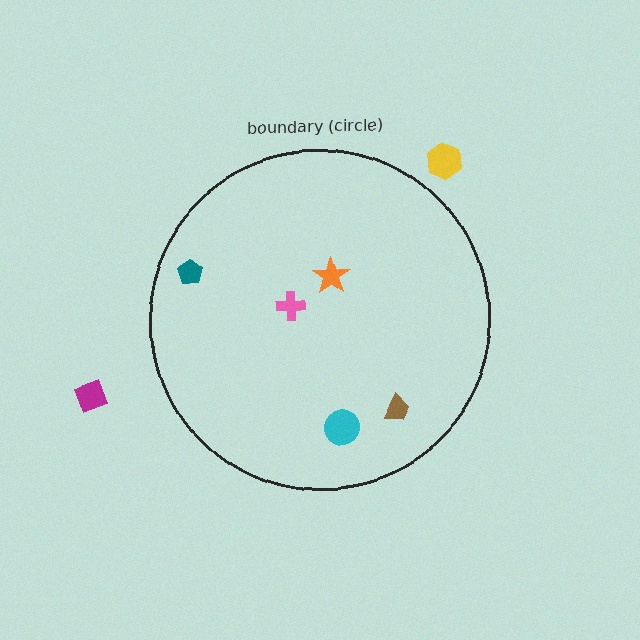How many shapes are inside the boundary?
5 inside, 2 outside.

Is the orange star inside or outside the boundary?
Inside.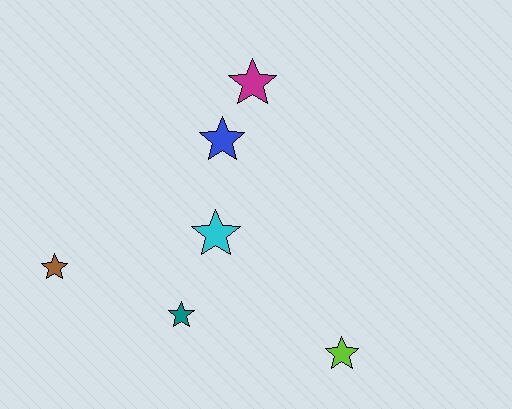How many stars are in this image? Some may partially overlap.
There are 6 stars.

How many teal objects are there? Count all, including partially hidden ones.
There is 1 teal object.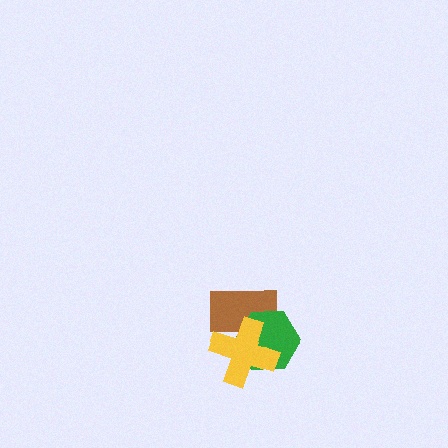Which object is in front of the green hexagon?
The yellow cross is in front of the green hexagon.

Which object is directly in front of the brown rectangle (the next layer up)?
The green hexagon is directly in front of the brown rectangle.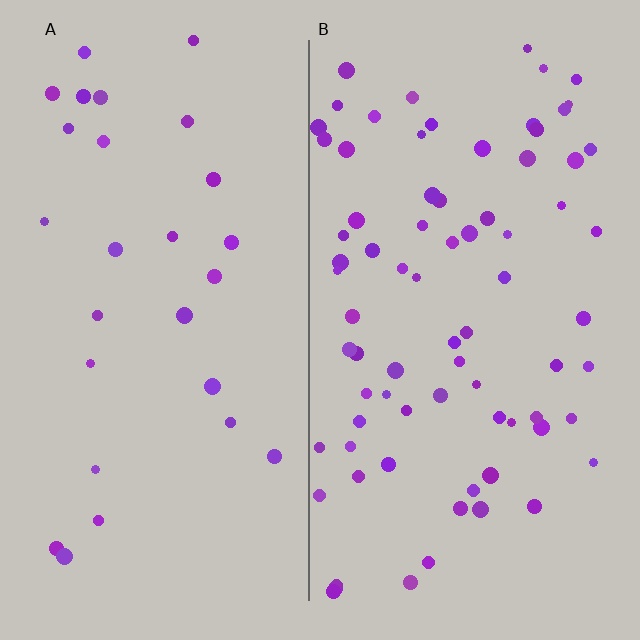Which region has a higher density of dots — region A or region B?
B (the right).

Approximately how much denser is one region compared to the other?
Approximately 2.8× — region B over region A.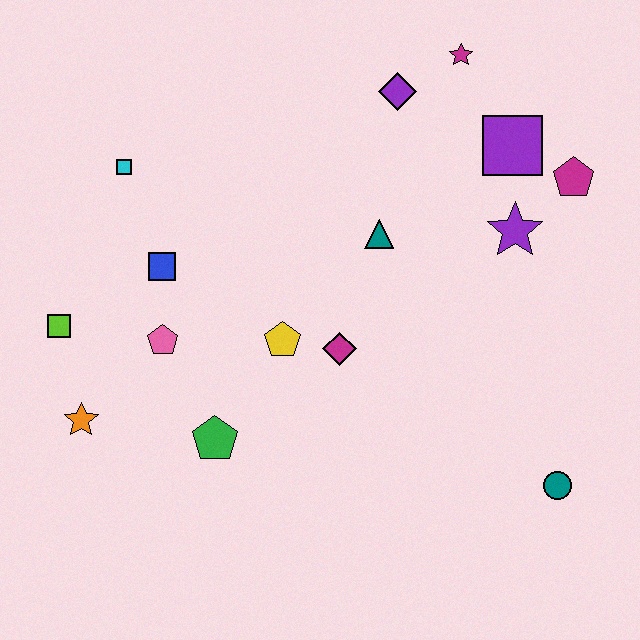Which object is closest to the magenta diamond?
The yellow pentagon is closest to the magenta diamond.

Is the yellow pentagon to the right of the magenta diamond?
No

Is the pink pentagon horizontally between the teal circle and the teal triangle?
No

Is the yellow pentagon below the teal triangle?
Yes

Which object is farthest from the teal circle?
The cyan square is farthest from the teal circle.